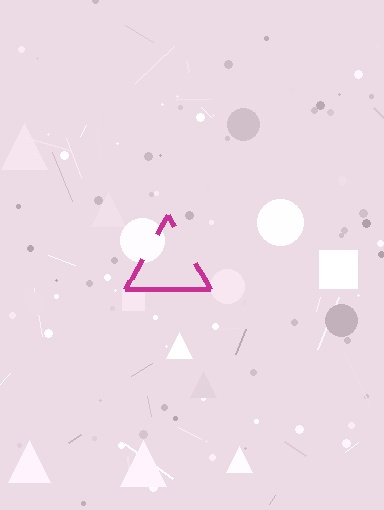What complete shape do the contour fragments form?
The contour fragments form a triangle.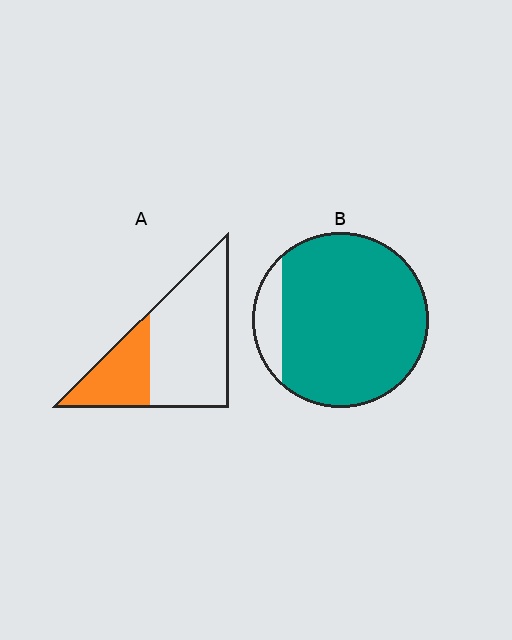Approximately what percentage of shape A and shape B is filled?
A is approximately 30% and B is approximately 90%.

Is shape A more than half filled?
No.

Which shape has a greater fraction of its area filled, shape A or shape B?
Shape B.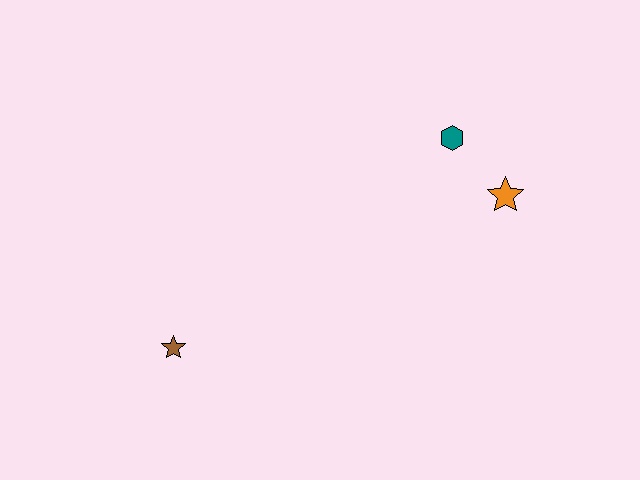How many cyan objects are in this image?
There are no cyan objects.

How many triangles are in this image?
There are no triangles.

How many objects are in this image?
There are 3 objects.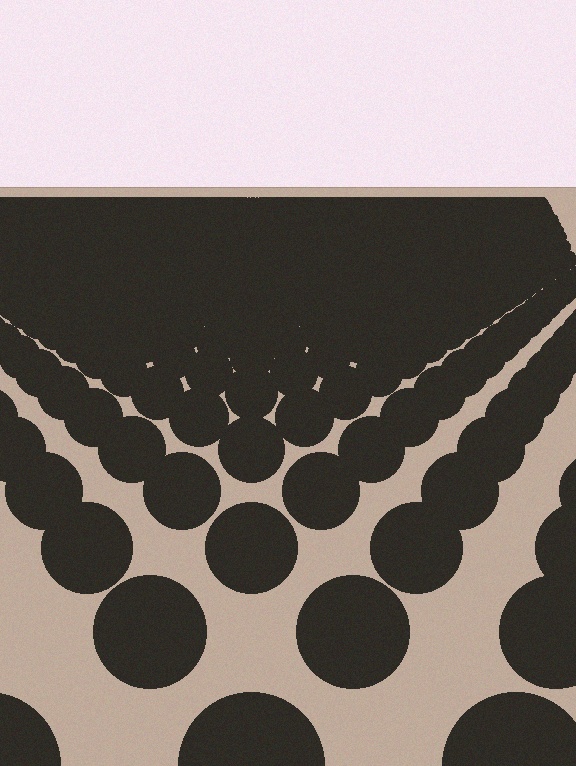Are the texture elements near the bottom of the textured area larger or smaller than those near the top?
Larger. Near the bottom, elements are closer to the viewer and appear at a bigger on-screen size.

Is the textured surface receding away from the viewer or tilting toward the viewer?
The surface is receding away from the viewer. Texture elements get smaller and denser toward the top.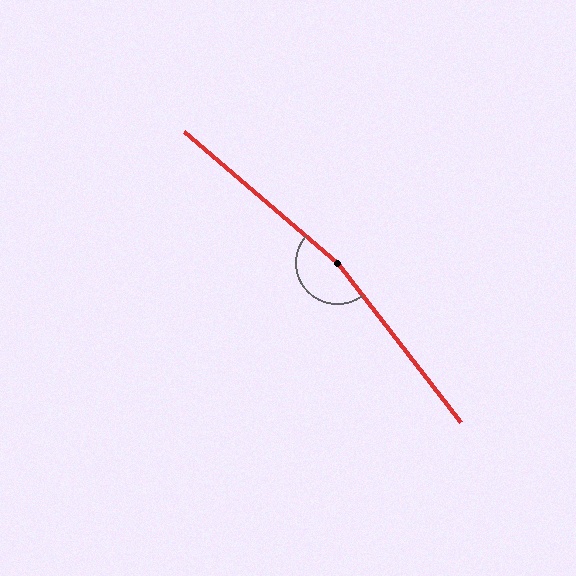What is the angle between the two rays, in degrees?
Approximately 168 degrees.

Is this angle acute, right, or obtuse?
It is obtuse.